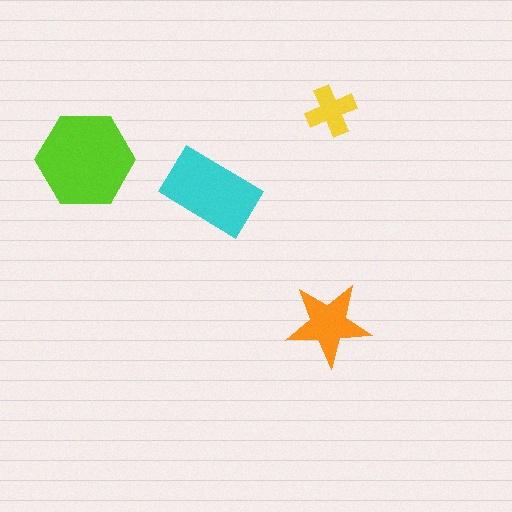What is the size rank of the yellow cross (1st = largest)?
4th.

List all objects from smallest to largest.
The yellow cross, the orange star, the cyan rectangle, the lime hexagon.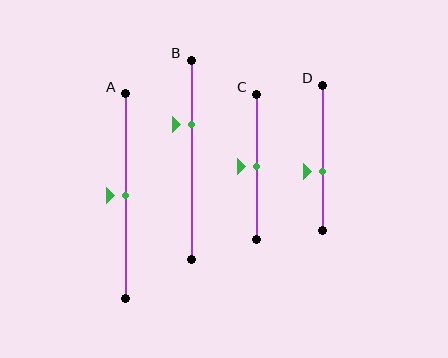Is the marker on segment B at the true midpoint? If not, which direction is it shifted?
No, the marker on segment B is shifted upward by about 18% of the segment length.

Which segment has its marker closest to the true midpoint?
Segment A has its marker closest to the true midpoint.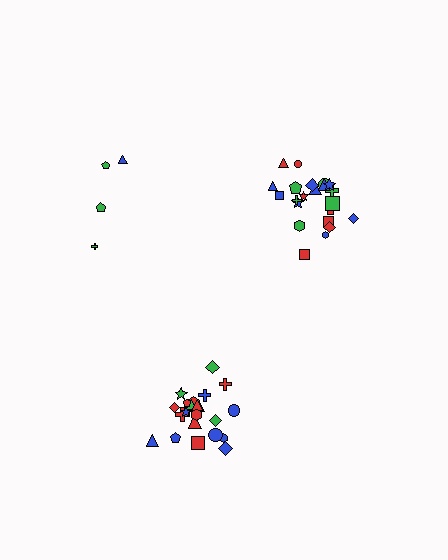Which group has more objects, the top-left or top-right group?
The top-right group.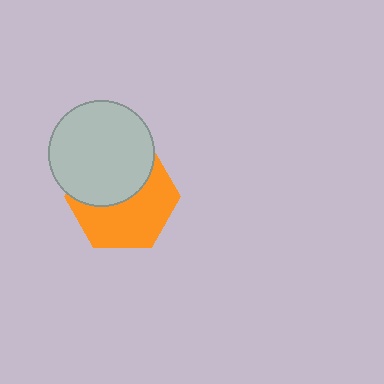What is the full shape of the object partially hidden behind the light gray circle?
The partially hidden object is an orange hexagon.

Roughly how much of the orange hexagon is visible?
About half of it is visible (roughly 55%).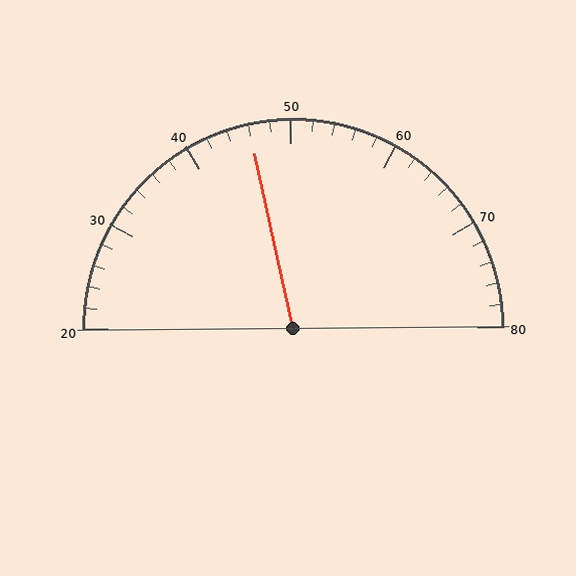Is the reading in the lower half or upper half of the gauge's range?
The reading is in the lower half of the range (20 to 80).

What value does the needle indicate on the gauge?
The needle indicates approximately 46.